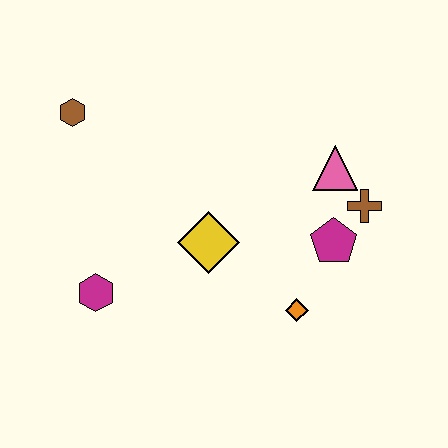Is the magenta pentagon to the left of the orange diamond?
No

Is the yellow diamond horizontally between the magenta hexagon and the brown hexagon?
No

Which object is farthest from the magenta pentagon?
The brown hexagon is farthest from the magenta pentagon.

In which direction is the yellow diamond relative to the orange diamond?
The yellow diamond is to the left of the orange diamond.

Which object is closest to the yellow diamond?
The orange diamond is closest to the yellow diamond.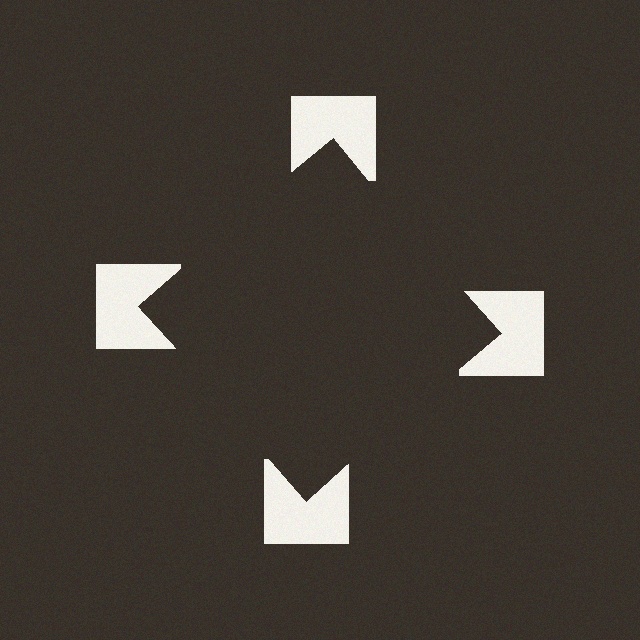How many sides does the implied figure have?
4 sides.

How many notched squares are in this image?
There are 4 — one at each vertex of the illusory square.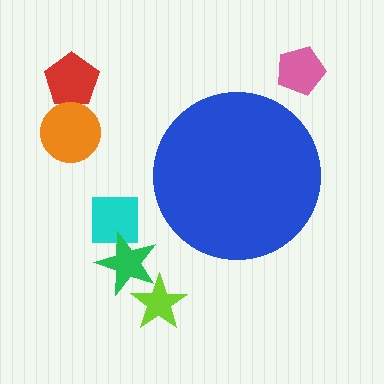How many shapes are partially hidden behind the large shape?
0 shapes are partially hidden.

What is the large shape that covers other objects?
A blue circle.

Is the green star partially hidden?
No, the green star is fully visible.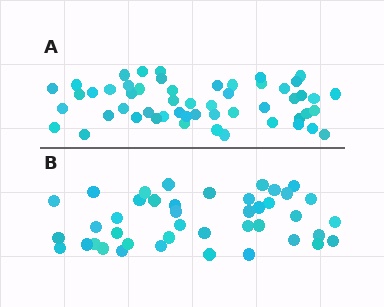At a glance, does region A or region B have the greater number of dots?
Region A (the top region) has more dots.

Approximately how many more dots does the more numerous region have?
Region A has roughly 12 or so more dots than region B.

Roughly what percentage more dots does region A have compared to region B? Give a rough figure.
About 25% more.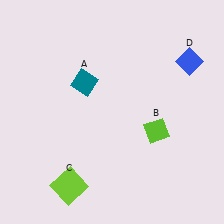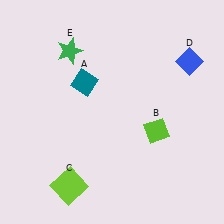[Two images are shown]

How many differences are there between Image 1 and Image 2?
There is 1 difference between the two images.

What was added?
A green star (E) was added in Image 2.